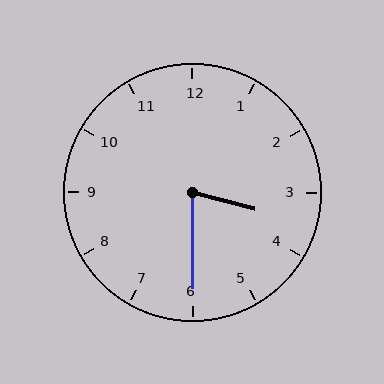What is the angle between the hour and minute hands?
Approximately 75 degrees.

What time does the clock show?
3:30.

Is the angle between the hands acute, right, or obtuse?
It is acute.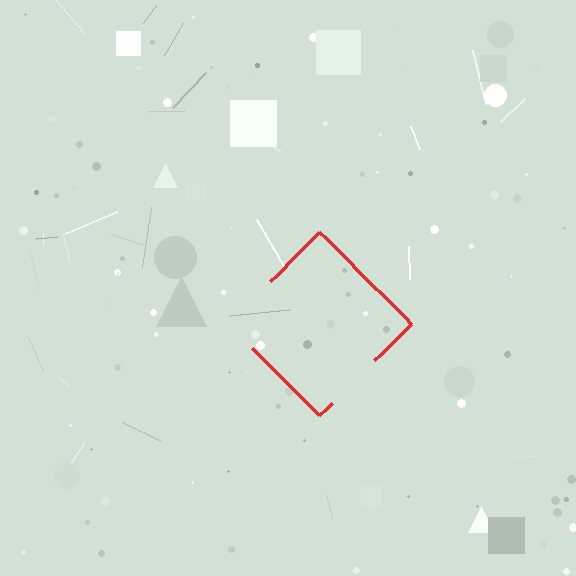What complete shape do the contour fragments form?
The contour fragments form a diamond.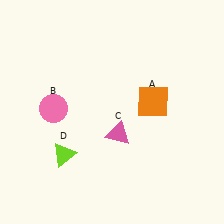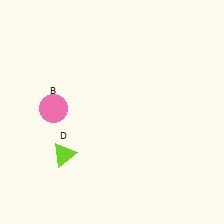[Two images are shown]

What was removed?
The orange square (A), the pink triangle (C) were removed in Image 2.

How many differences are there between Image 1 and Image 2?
There are 2 differences between the two images.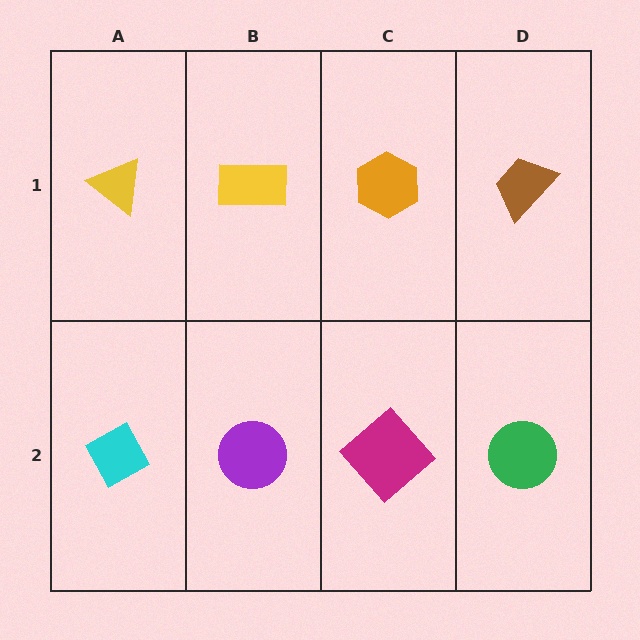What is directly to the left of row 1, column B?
A yellow triangle.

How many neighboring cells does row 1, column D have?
2.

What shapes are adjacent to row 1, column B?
A purple circle (row 2, column B), a yellow triangle (row 1, column A), an orange hexagon (row 1, column C).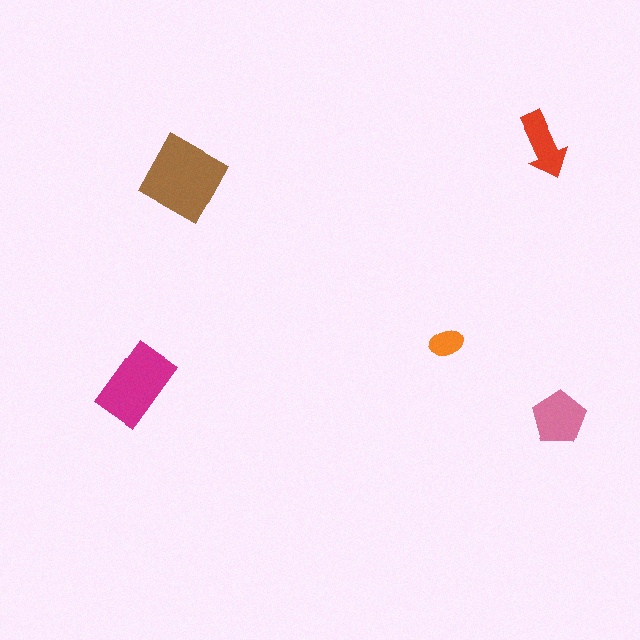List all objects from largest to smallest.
The brown diamond, the magenta rectangle, the pink pentagon, the red arrow, the orange ellipse.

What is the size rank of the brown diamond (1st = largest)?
1st.